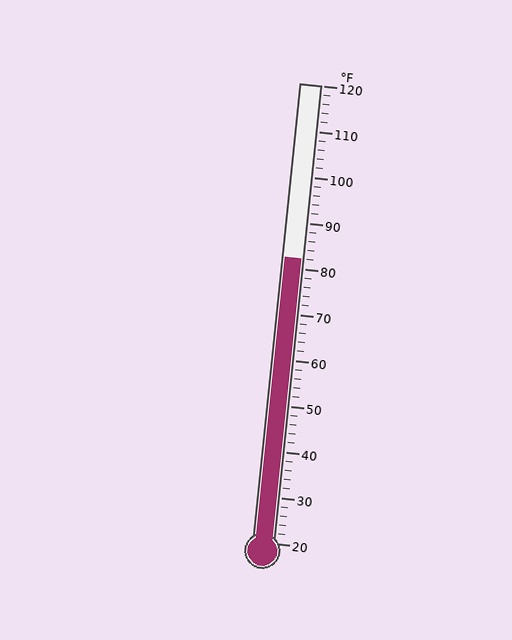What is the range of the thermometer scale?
The thermometer scale ranges from 20°F to 120°F.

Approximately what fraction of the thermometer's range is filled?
The thermometer is filled to approximately 60% of its range.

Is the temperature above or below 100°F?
The temperature is below 100°F.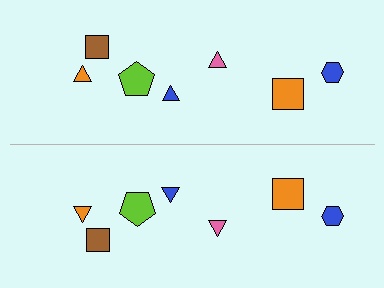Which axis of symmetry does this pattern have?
The pattern has a horizontal axis of symmetry running through the center of the image.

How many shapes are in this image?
There are 14 shapes in this image.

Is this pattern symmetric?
Yes, this pattern has bilateral (reflection) symmetry.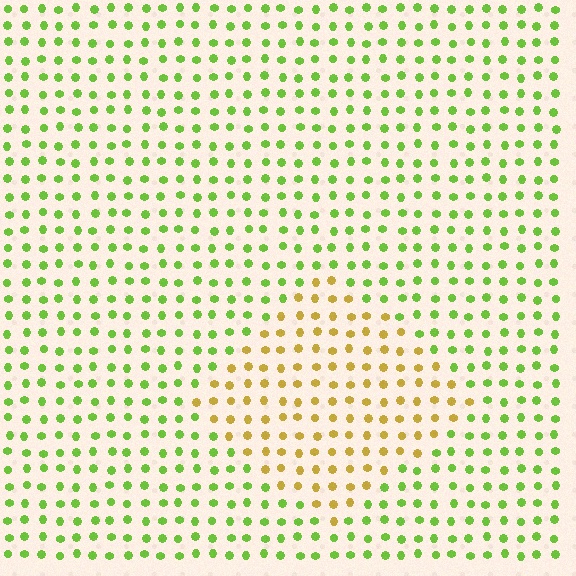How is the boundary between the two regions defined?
The boundary is defined purely by a slight shift in hue (about 51 degrees). Spacing, size, and orientation are identical on both sides.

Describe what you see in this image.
The image is filled with small lime elements in a uniform arrangement. A diamond-shaped region is visible where the elements are tinted to a slightly different hue, forming a subtle color boundary.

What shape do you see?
I see a diamond.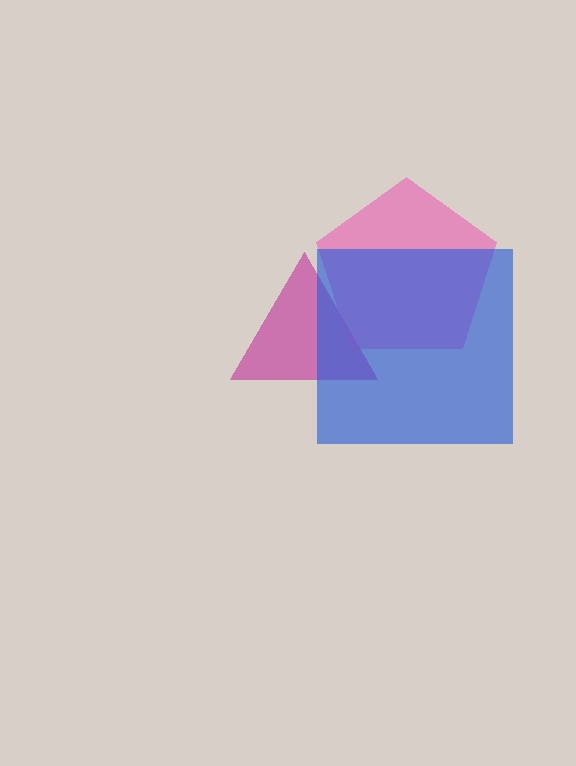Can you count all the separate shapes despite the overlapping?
Yes, there are 3 separate shapes.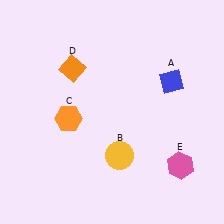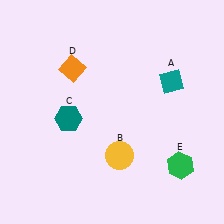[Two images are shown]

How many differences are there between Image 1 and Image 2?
There are 3 differences between the two images.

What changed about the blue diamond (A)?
In Image 1, A is blue. In Image 2, it changed to teal.